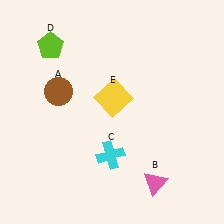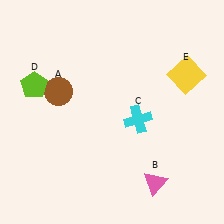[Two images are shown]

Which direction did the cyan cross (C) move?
The cyan cross (C) moved up.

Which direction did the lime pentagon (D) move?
The lime pentagon (D) moved down.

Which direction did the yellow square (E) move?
The yellow square (E) moved right.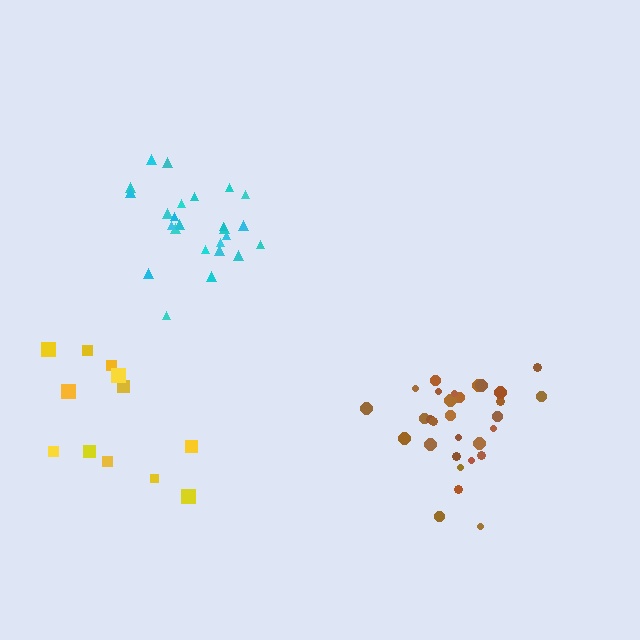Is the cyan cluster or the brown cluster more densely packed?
Brown.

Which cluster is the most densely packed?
Brown.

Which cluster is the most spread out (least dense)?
Yellow.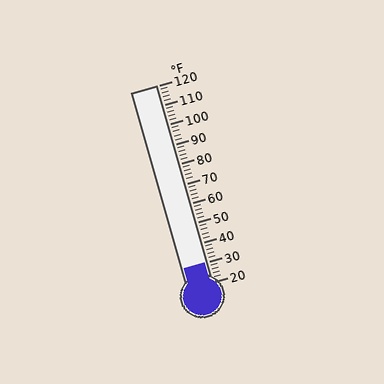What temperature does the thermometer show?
The thermometer shows approximately 30°F.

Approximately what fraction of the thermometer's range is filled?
The thermometer is filled to approximately 10% of its range.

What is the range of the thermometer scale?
The thermometer scale ranges from 20°F to 120°F.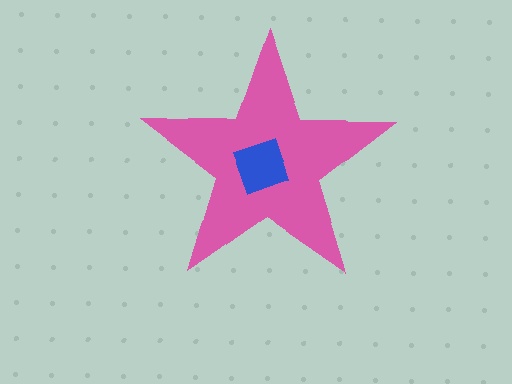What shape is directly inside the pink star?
The blue square.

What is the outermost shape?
The pink star.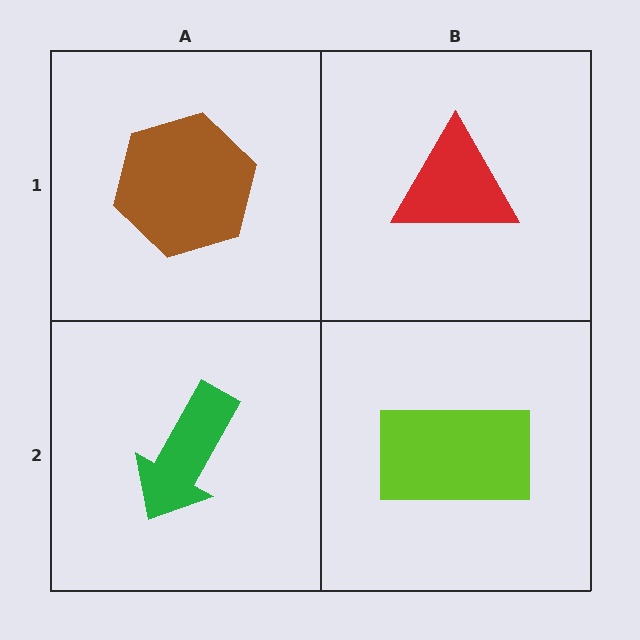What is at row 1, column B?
A red triangle.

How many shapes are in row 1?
2 shapes.